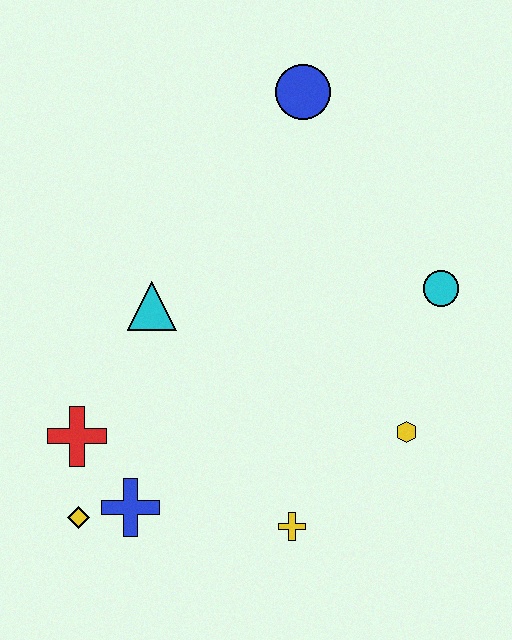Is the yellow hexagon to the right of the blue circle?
Yes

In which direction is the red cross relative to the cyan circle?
The red cross is to the left of the cyan circle.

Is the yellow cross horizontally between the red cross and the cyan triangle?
No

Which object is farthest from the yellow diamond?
The blue circle is farthest from the yellow diamond.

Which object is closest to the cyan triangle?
The red cross is closest to the cyan triangle.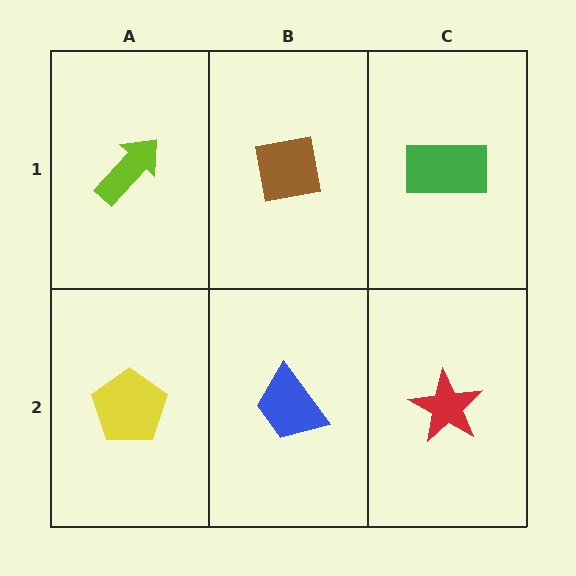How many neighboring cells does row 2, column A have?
2.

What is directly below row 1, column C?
A red star.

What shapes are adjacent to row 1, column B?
A blue trapezoid (row 2, column B), a lime arrow (row 1, column A), a green rectangle (row 1, column C).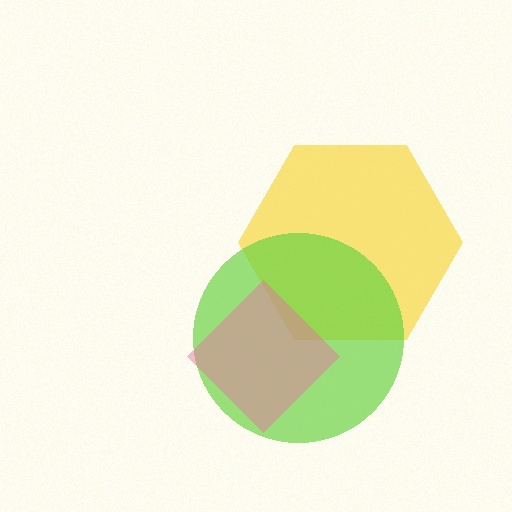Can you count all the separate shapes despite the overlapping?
Yes, there are 3 separate shapes.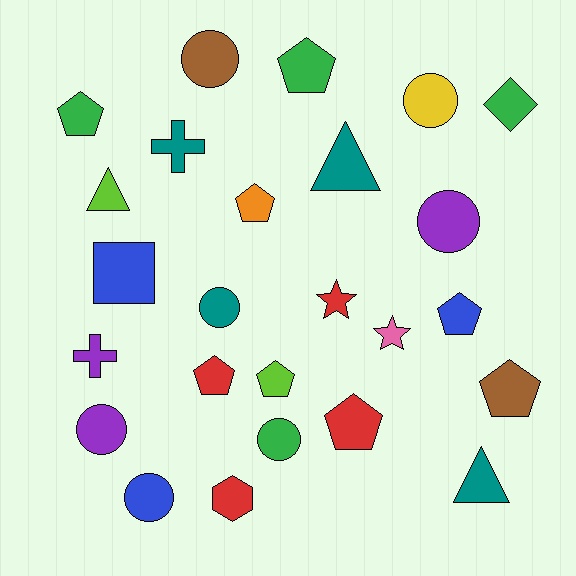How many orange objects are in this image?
There is 1 orange object.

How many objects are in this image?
There are 25 objects.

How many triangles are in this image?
There are 3 triangles.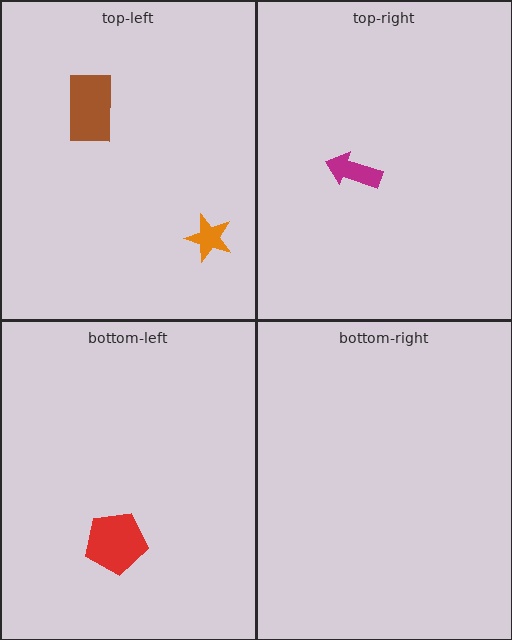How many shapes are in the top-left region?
2.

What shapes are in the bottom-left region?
The red pentagon.